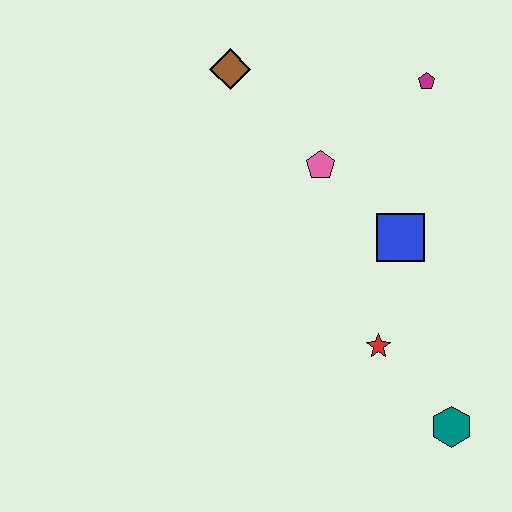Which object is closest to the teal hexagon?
The red star is closest to the teal hexagon.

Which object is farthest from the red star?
The brown diamond is farthest from the red star.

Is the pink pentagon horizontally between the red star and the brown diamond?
Yes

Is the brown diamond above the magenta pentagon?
Yes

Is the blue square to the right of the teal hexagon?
No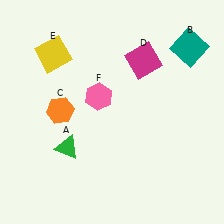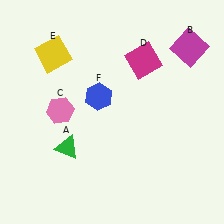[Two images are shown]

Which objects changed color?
B changed from teal to magenta. C changed from orange to pink. F changed from pink to blue.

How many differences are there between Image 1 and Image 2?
There are 3 differences between the two images.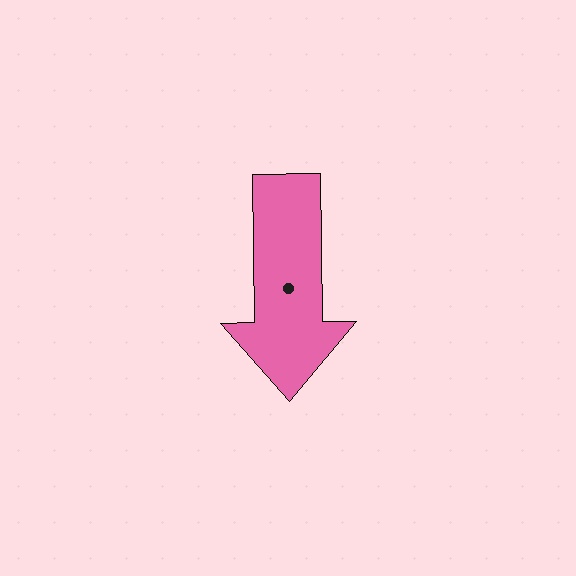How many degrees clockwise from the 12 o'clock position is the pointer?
Approximately 179 degrees.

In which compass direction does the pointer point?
South.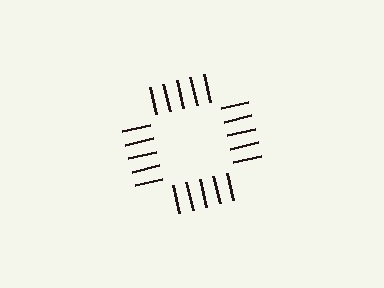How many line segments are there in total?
20 — 5 along each of the 4 edges.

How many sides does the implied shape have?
4 sides — the line-ends trace a square.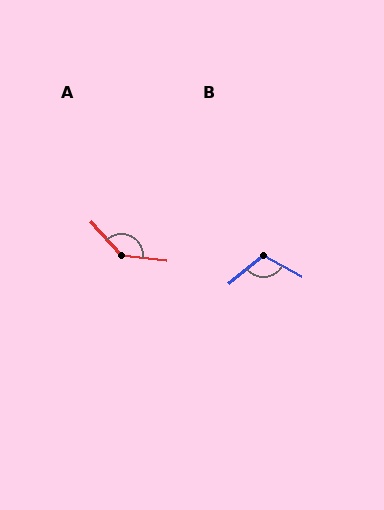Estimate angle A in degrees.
Approximately 138 degrees.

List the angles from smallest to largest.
B (111°), A (138°).